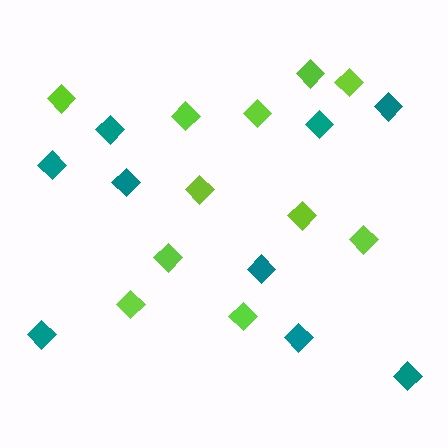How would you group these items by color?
There are 2 groups: one group of teal diamonds (9) and one group of lime diamonds (11).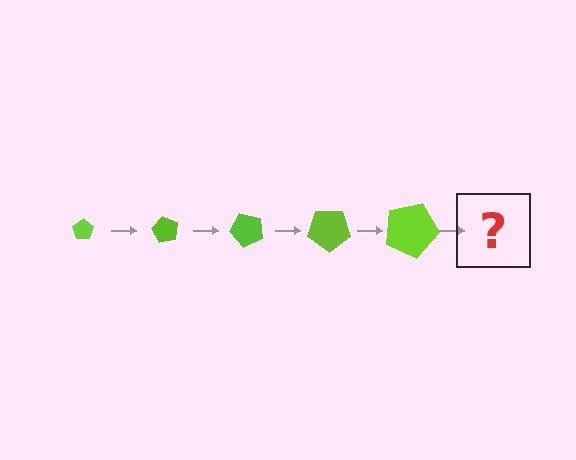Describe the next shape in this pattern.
It should be a pentagon, larger than the previous one and rotated 300 degrees from the start.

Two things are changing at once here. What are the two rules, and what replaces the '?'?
The two rules are that the pentagon grows larger each step and it rotates 60 degrees each step. The '?' should be a pentagon, larger than the previous one and rotated 300 degrees from the start.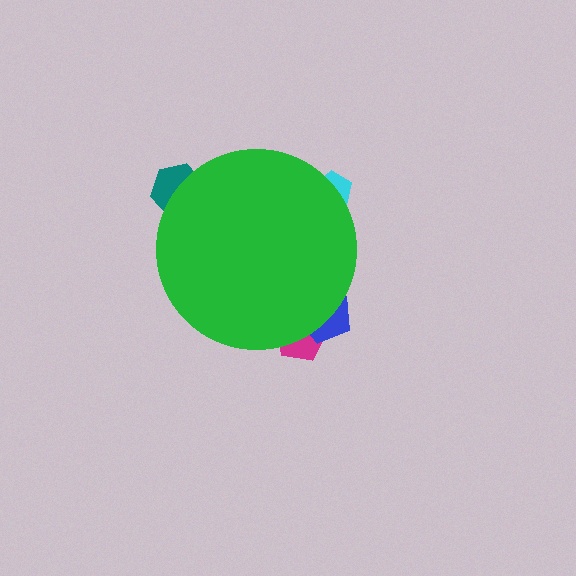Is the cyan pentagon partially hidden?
Yes, the cyan pentagon is partially hidden behind the green circle.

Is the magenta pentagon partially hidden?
Yes, the magenta pentagon is partially hidden behind the green circle.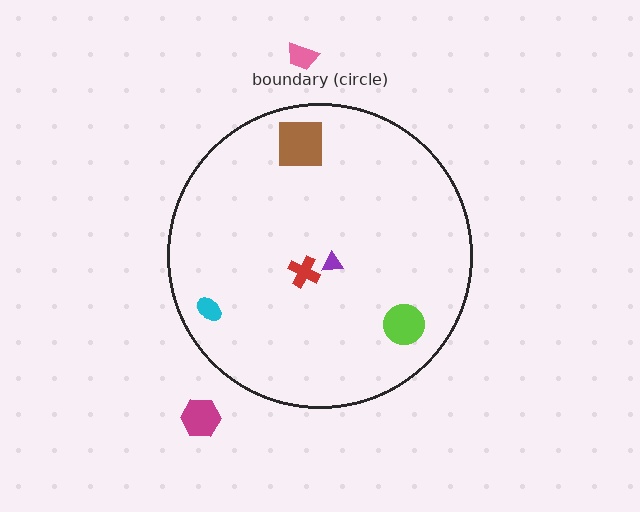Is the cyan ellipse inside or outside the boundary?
Inside.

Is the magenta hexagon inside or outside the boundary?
Outside.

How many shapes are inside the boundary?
5 inside, 2 outside.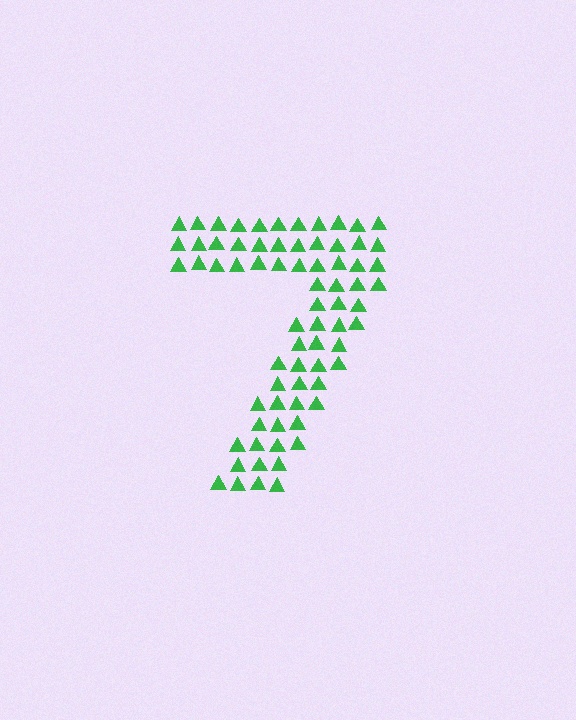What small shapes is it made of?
It is made of small triangles.